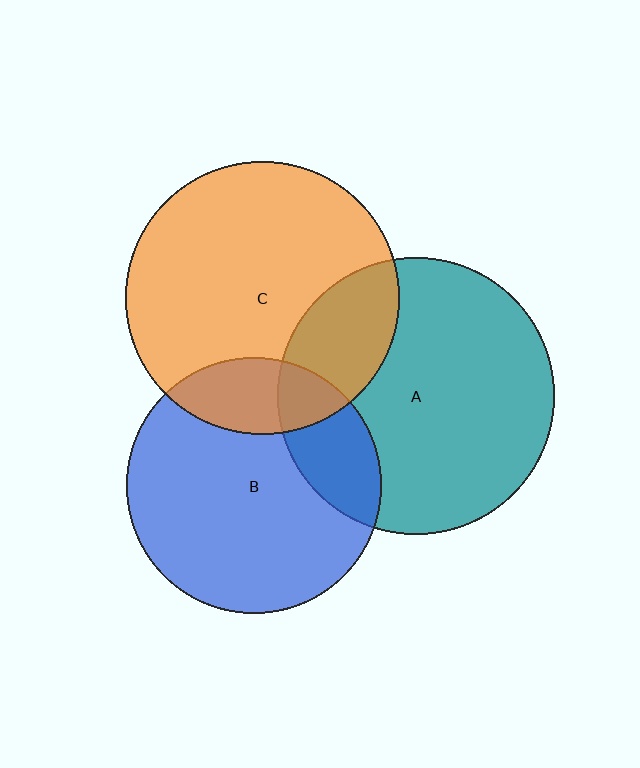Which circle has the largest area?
Circle A (teal).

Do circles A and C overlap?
Yes.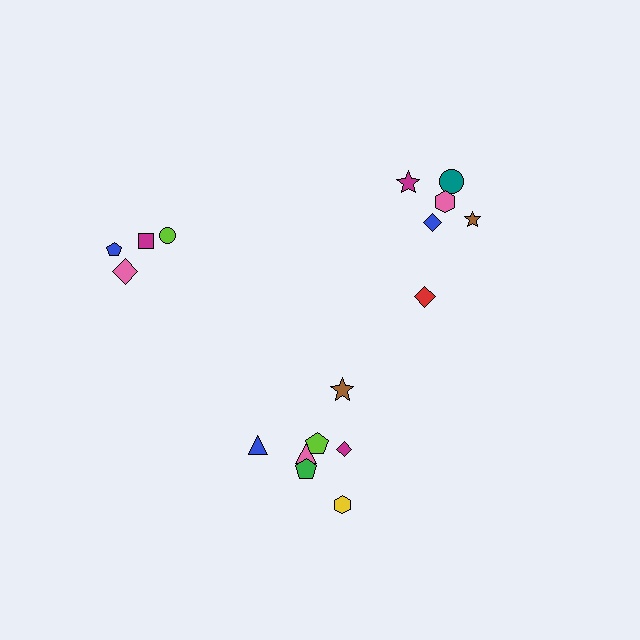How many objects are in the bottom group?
There are 7 objects.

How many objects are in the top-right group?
There are 6 objects.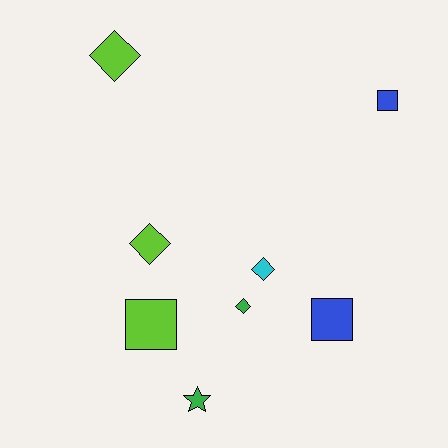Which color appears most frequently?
Lime, with 3 objects.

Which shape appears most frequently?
Diamond, with 4 objects.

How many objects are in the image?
There are 8 objects.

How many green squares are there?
There are no green squares.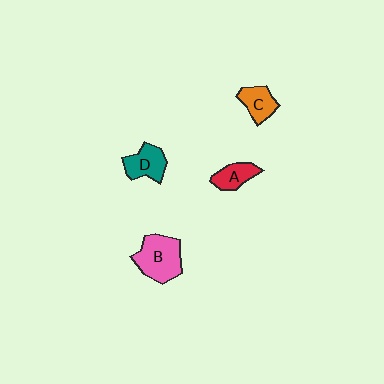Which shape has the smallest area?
Shape A (red).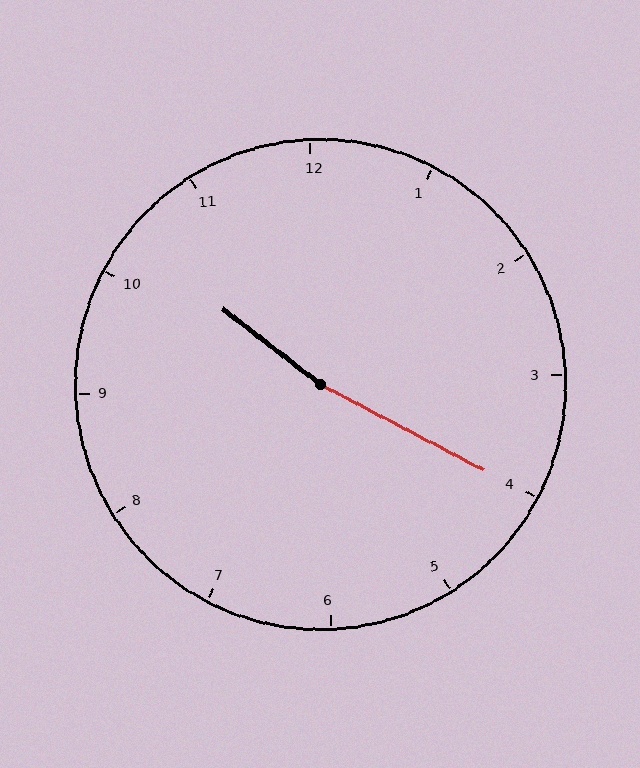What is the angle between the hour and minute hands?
Approximately 170 degrees.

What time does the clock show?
10:20.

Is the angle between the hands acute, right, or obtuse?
It is obtuse.